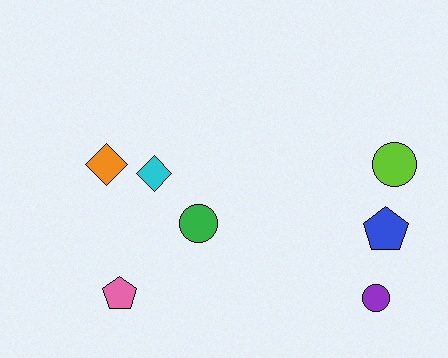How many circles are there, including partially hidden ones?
There are 3 circles.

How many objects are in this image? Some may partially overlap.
There are 7 objects.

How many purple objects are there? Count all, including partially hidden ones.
There is 1 purple object.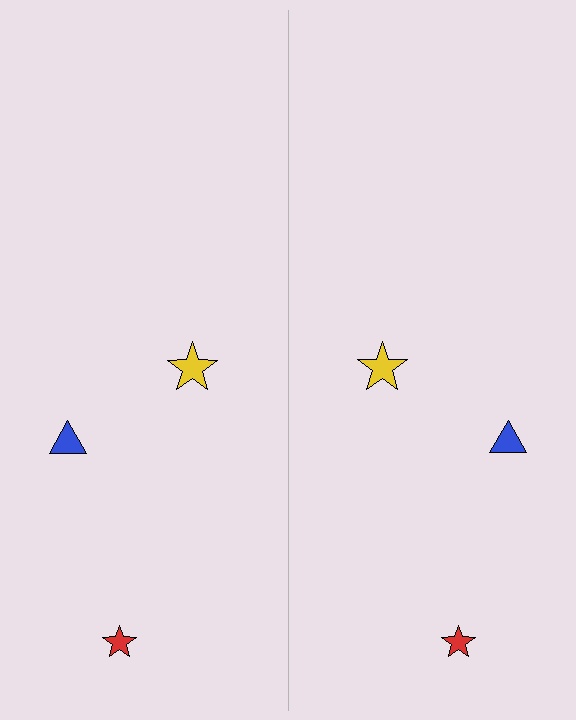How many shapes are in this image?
There are 6 shapes in this image.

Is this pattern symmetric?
Yes, this pattern has bilateral (reflection) symmetry.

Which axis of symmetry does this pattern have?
The pattern has a vertical axis of symmetry running through the center of the image.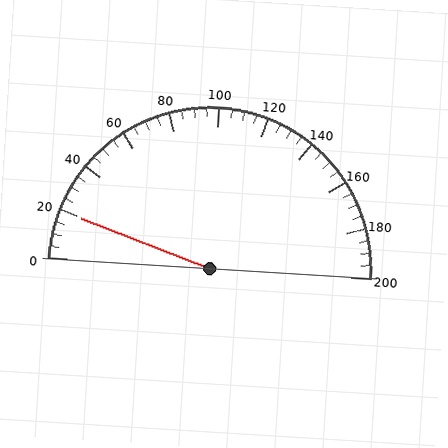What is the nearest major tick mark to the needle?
The nearest major tick mark is 20.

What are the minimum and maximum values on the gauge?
The gauge ranges from 0 to 200.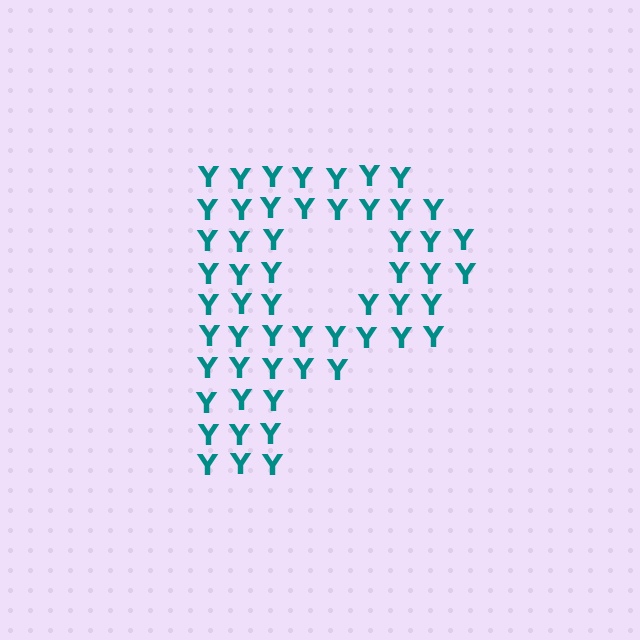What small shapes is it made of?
It is made of small letter Y's.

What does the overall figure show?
The overall figure shows the letter P.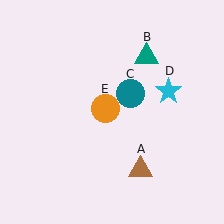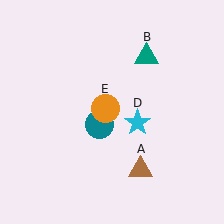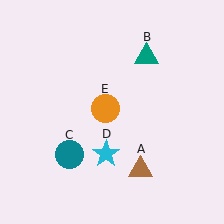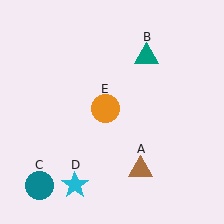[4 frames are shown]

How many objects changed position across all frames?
2 objects changed position: teal circle (object C), cyan star (object D).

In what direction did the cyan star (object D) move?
The cyan star (object D) moved down and to the left.